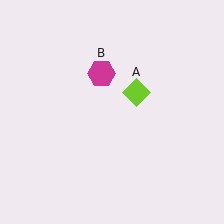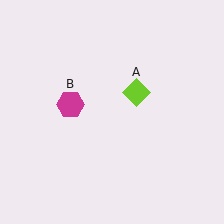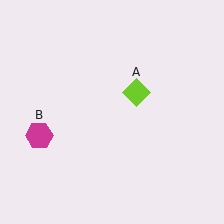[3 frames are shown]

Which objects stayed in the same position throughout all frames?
Lime diamond (object A) remained stationary.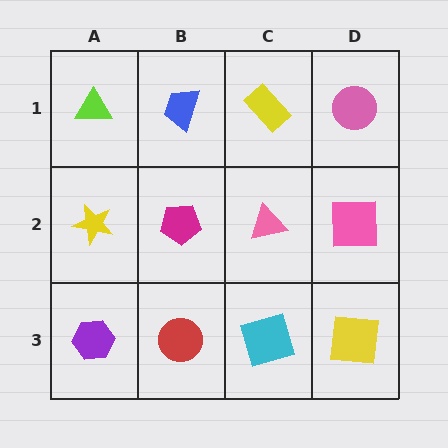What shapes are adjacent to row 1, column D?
A pink square (row 2, column D), a yellow rectangle (row 1, column C).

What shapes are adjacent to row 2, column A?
A lime triangle (row 1, column A), a purple hexagon (row 3, column A), a magenta pentagon (row 2, column B).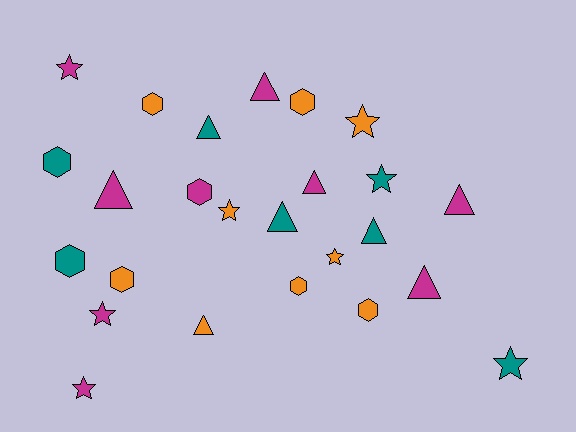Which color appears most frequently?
Magenta, with 9 objects.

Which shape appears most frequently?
Triangle, with 9 objects.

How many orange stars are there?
There are 3 orange stars.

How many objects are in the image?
There are 25 objects.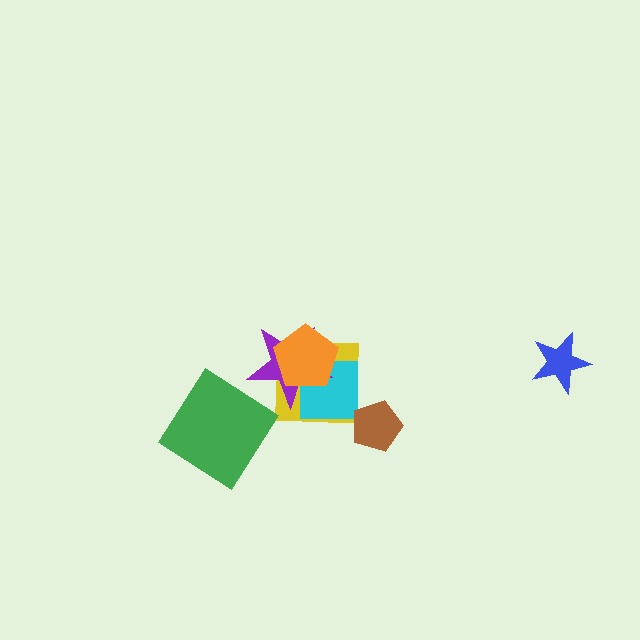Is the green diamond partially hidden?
No, no other shape covers it.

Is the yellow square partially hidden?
Yes, it is partially covered by another shape.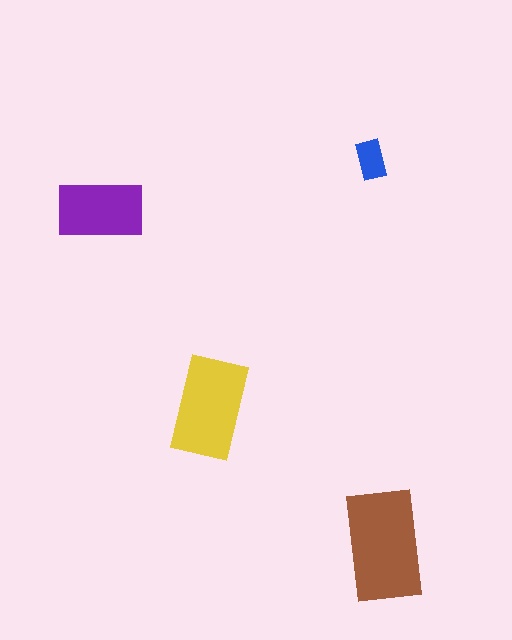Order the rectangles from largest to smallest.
the brown one, the yellow one, the purple one, the blue one.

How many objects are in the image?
There are 4 objects in the image.